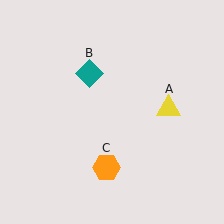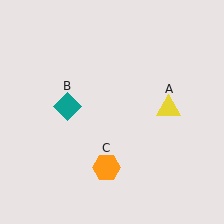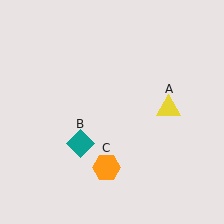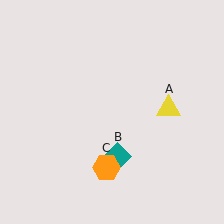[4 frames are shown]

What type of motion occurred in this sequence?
The teal diamond (object B) rotated counterclockwise around the center of the scene.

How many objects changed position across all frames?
1 object changed position: teal diamond (object B).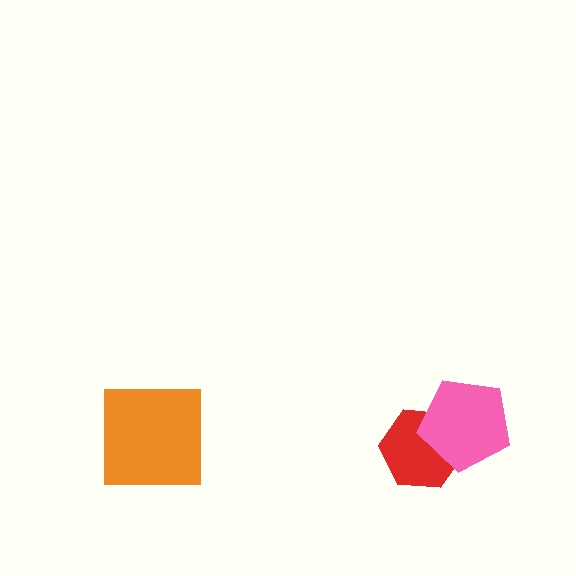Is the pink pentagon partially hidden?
No, no other shape covers it.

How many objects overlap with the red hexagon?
1 object overlaps with the red hexagon.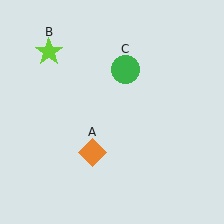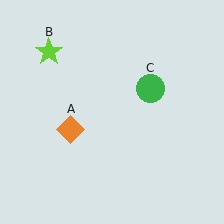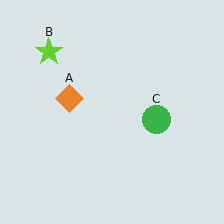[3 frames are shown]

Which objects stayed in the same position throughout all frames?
Lime star (object B) remained stationary.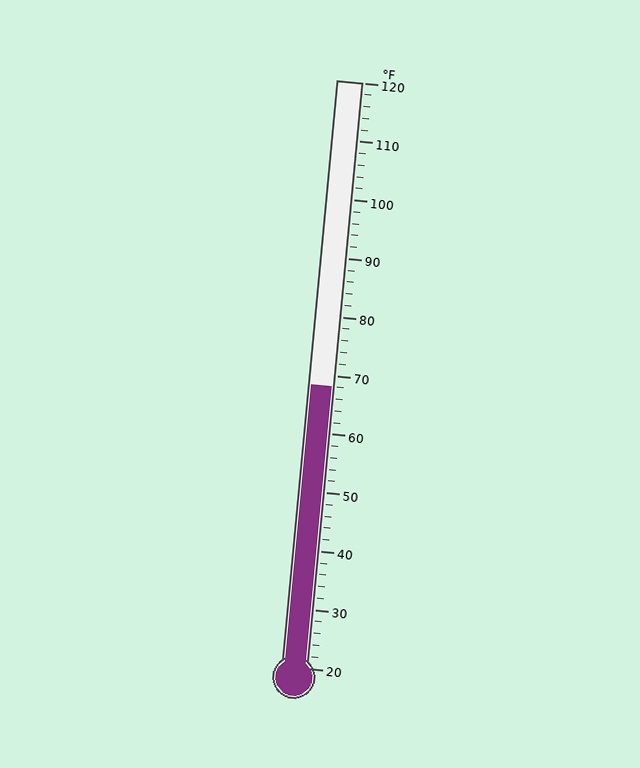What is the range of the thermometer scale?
The thermometer scale ranges from 20°F to 120°F.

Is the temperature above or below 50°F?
The temperature is above 50°F.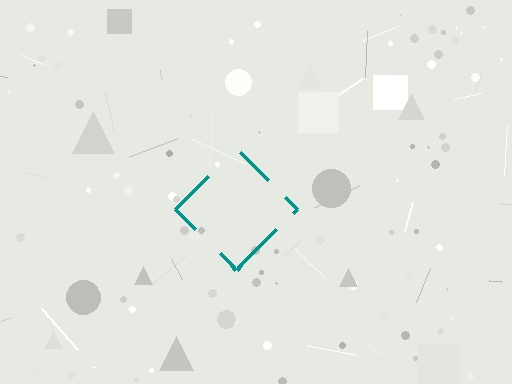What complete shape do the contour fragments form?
The contour fragments form a diamond.